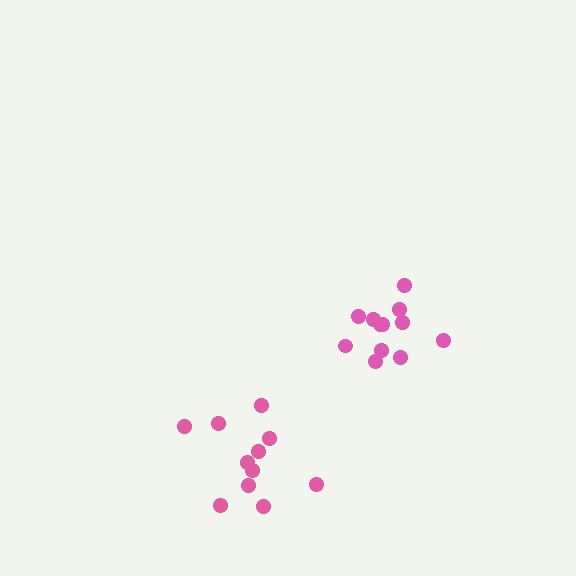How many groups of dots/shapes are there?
There are 2 groups.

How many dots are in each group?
Group 1: 11 dots, Group 2: 12 dots (23 total).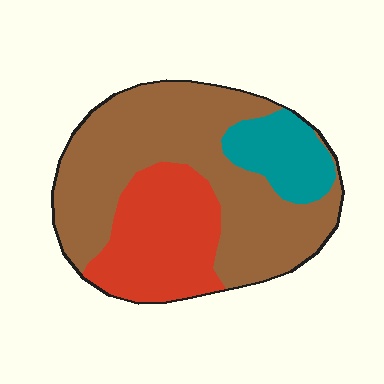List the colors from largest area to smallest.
From largest to smallest: brown, red, teal.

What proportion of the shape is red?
Red covers about 30% of the shape.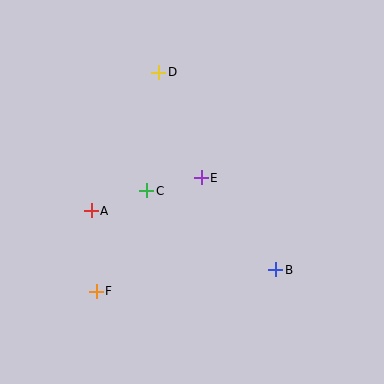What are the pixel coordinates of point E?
Point E is at (201, 178).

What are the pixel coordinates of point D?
Point D is at (159, 72).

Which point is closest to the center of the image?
Point E at (201, 178) is closest to the center.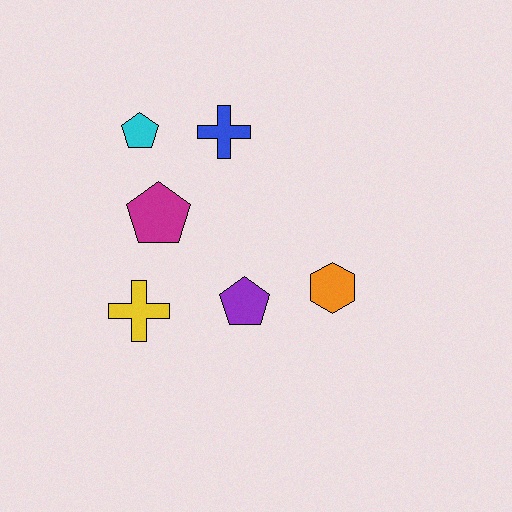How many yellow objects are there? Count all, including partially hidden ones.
There is 1 yellow object.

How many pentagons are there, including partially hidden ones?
There are 3 pentagons.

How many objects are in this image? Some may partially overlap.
There are 6 objects.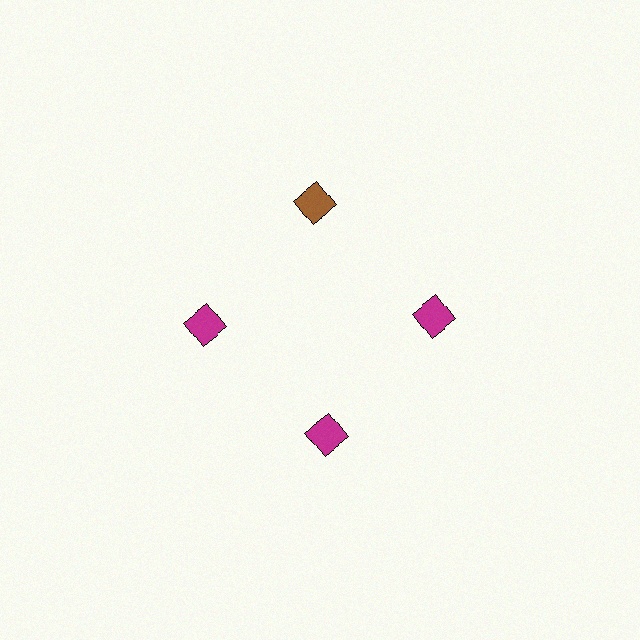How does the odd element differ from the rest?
It has a different color: brown instead of magenta.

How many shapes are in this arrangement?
There are 4 shapes arranged in a ring pattern.